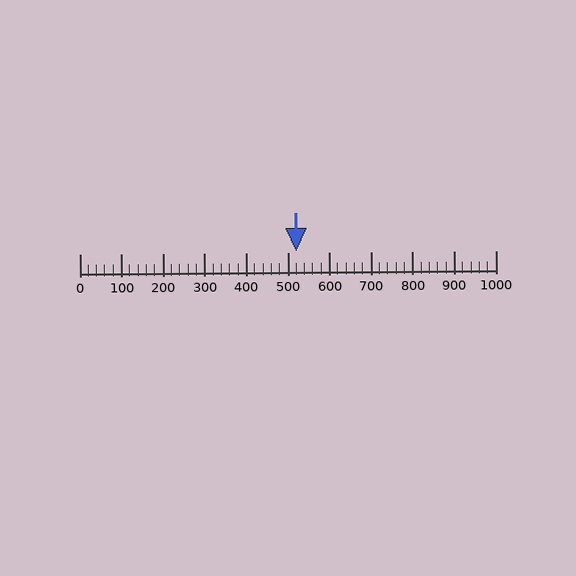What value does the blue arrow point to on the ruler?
The blue arrow points to approximately 520.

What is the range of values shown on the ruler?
The ruler shows values from 0 to 1000.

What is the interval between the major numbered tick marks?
The major tick marks are spaced 100 units apart.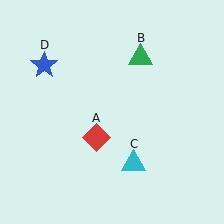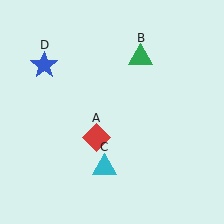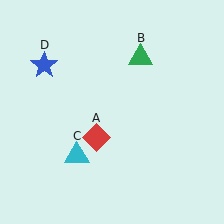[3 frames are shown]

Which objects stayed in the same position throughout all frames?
Red diamond (object A) and green triangle (object B) and blue star (object D) remained stationary.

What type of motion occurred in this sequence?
The cyan triangle (object C) rotated clockwise around the center of the scene.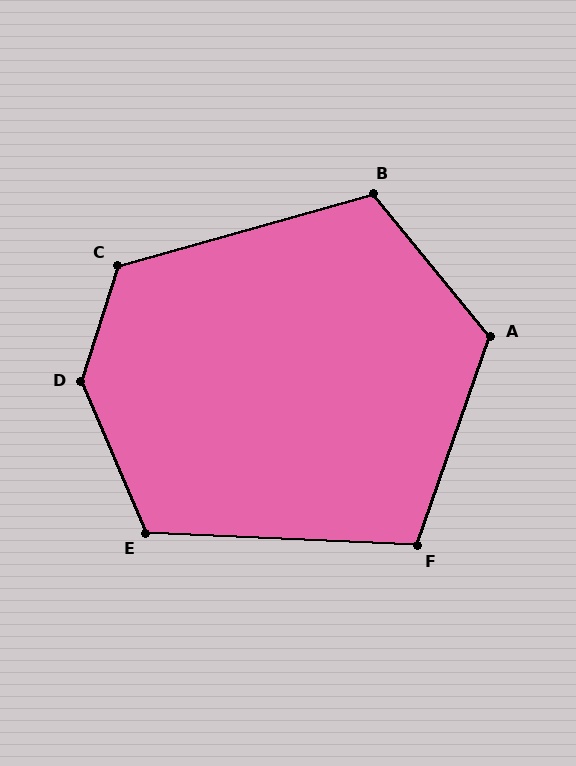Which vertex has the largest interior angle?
D, at approximately 139 degrees.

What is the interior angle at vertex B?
Approximately 114 degrees (obtuse).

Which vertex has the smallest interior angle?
F, at approximately 107 degrees.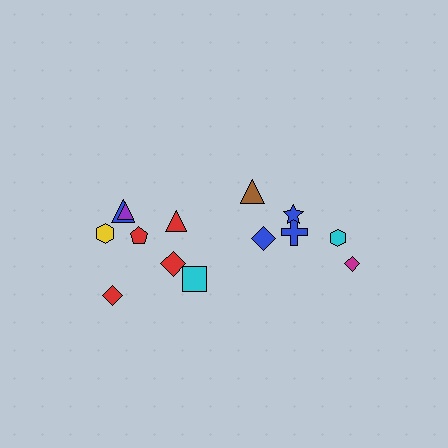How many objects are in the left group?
There are 8 objects.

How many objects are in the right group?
There are 6 objects.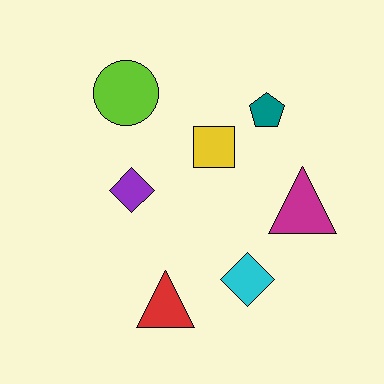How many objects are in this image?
There are 7 objects.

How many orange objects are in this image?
There are no orange objects.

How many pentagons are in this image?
There is 1 pentagon.